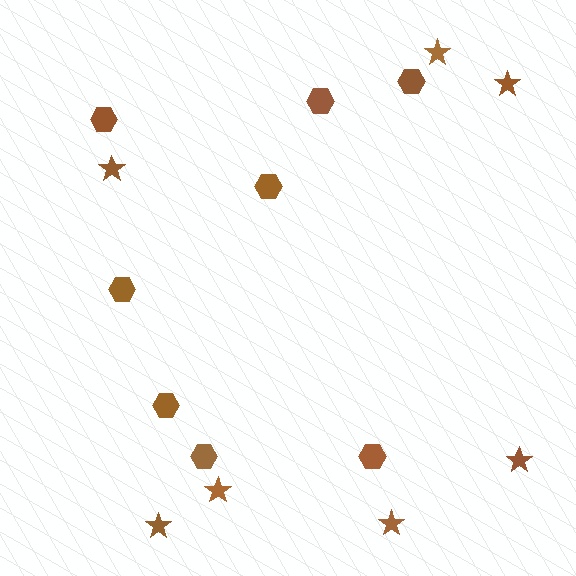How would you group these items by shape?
There are 2 groups: one group of hexagons (8) and one group of stars (7).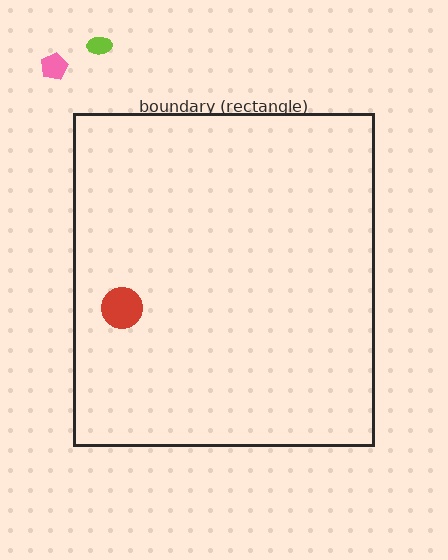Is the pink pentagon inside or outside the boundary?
Outside.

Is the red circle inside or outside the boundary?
Inside.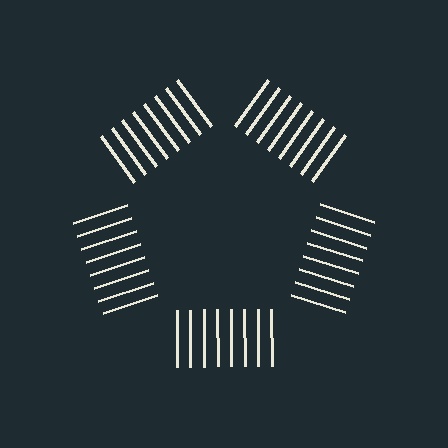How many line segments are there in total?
40 — 8 along each of the 5 edges.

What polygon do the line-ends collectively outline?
An illusory pentagon — the line segments terminate on its edges but no continuous stroke is drawn.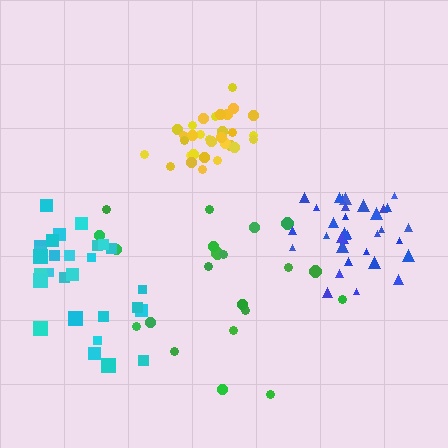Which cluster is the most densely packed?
Yellow.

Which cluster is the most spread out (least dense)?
Green.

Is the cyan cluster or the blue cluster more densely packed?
Blue.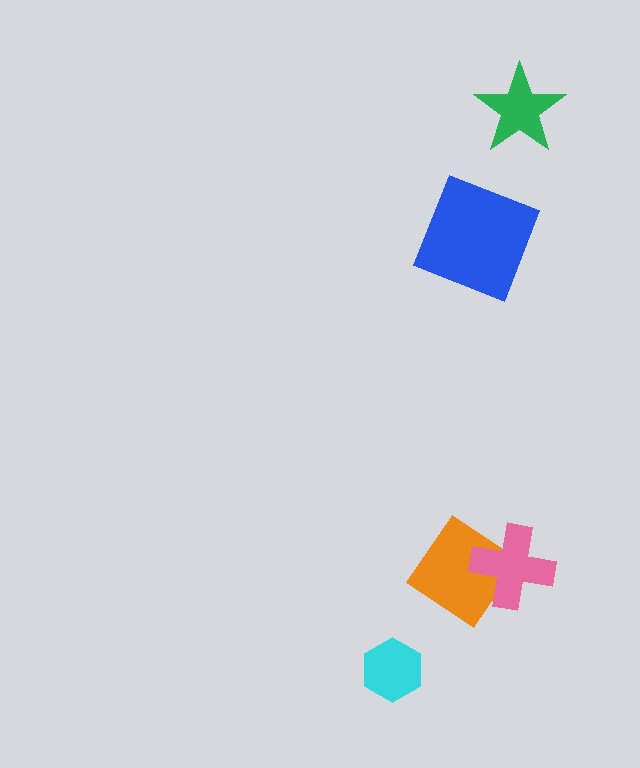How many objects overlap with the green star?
0 objects overlap with the green star.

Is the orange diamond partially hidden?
Yes, it is partially covered by another shape.